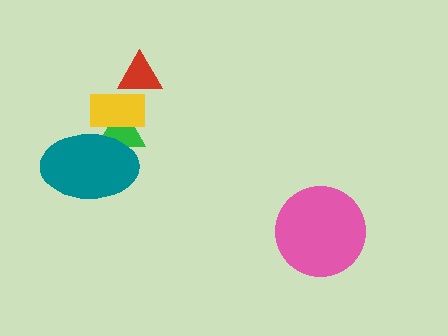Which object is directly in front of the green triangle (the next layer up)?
The teal ellipse is directly in front of the green triangle.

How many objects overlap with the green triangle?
2 objects overlap with the green triangle.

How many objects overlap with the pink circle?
0 objects overlap with the pink circle.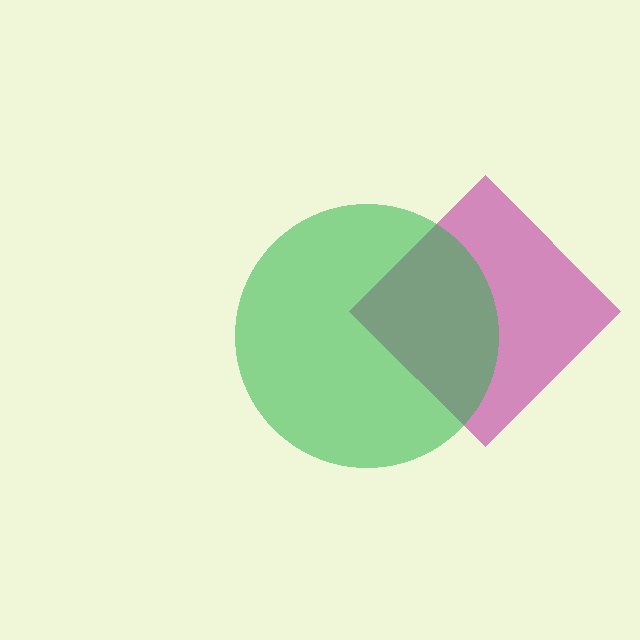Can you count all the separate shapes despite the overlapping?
Yes, there are 2 separate shapes.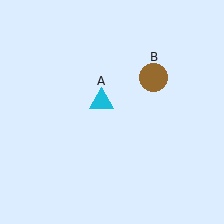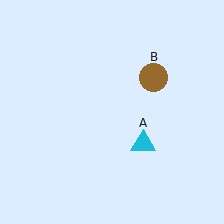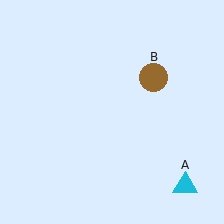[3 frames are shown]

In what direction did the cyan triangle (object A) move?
The cyan triangle (object A) moved down and to the right.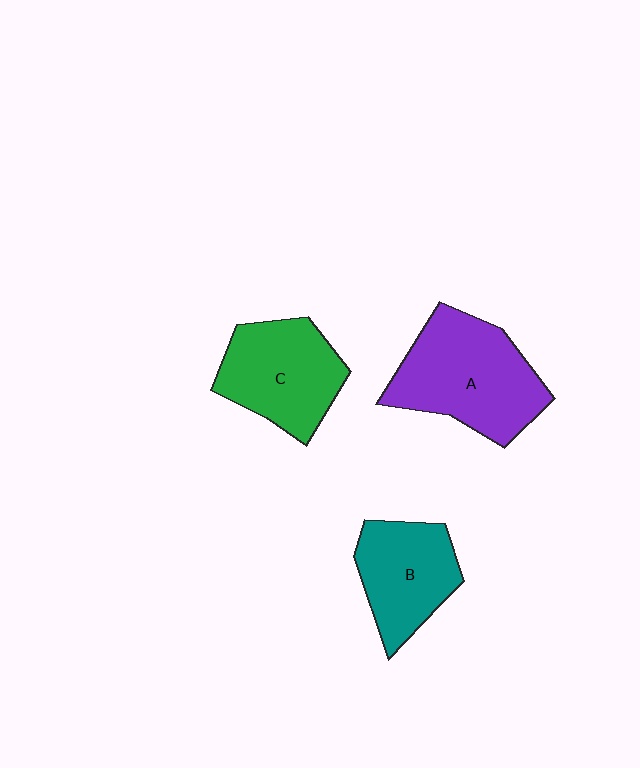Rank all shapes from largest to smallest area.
From largest to smallest: A (purple), C (green), B (teal).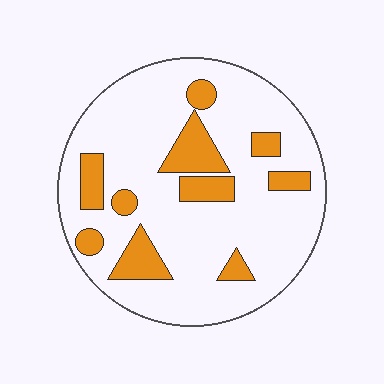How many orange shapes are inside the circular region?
10.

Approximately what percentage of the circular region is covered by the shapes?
Approximately 20%.